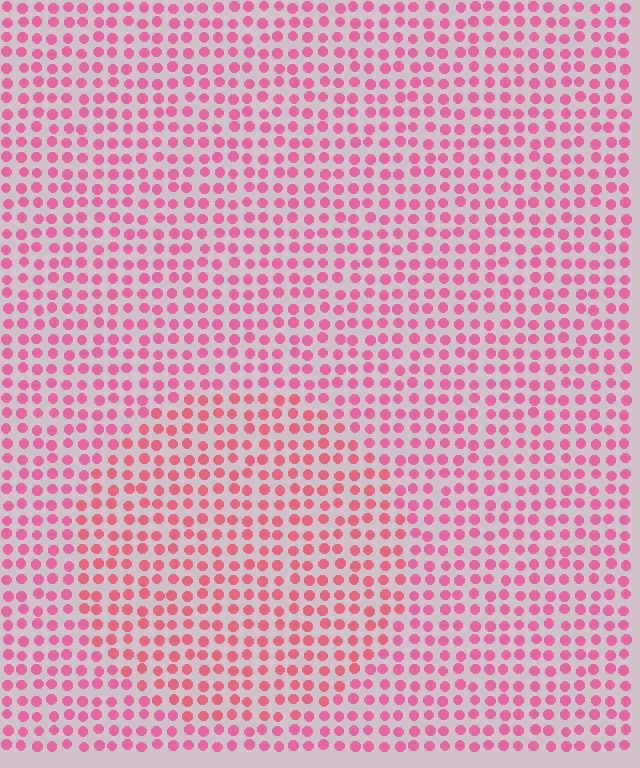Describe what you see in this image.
The image is filled with small pink elements in a uniform arrangement. A circle-shaped region is visible where the elements are tinted to a slightly different hue, forming a subtle color boundary.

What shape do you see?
I see a circle.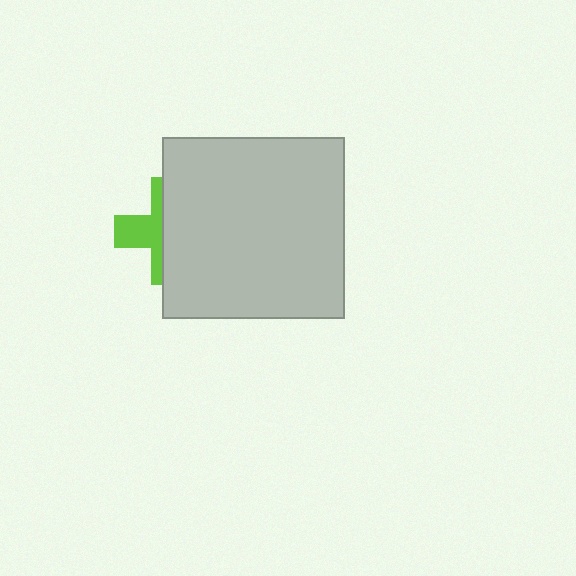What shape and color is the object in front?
The object in front is a light gray square.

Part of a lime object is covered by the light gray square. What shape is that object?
It is a cross.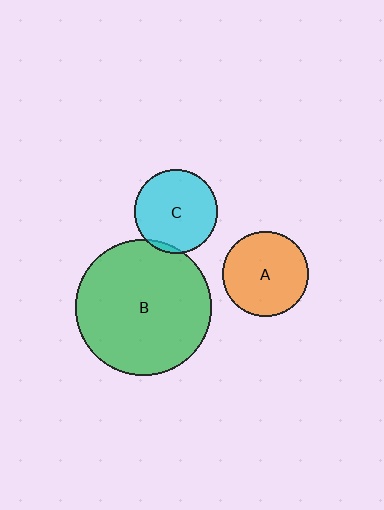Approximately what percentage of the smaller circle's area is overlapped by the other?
Approximately 5%.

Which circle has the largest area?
Circle B (green).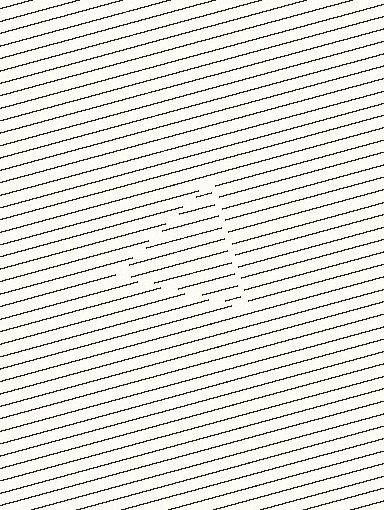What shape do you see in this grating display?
An illusory triangle. The interior of the shape contains the same grating, shifted by half a period — the contour is defined by the phase discontinuity where line-ends from the inner and outer gratings abut.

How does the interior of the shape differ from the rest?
The interior of the shape contains the same grating, shifted by half a period — the contour is defined by the phase discontinuity where line-ends from the inner and outer gratings abut.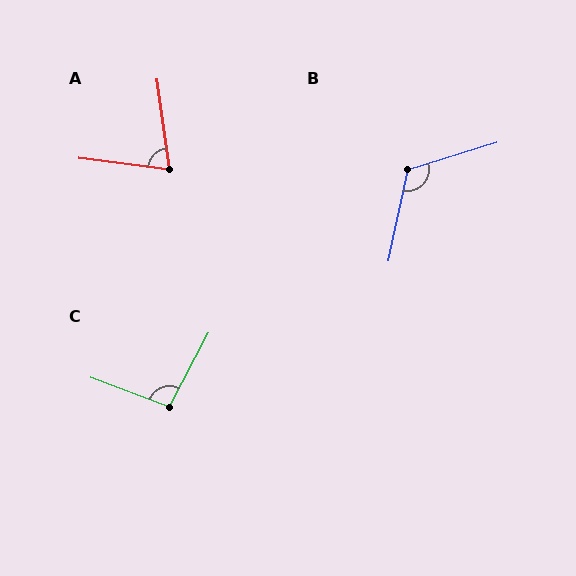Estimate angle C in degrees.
Approximately 97 degrees.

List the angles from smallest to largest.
A (75°), C (97°), B (119°).